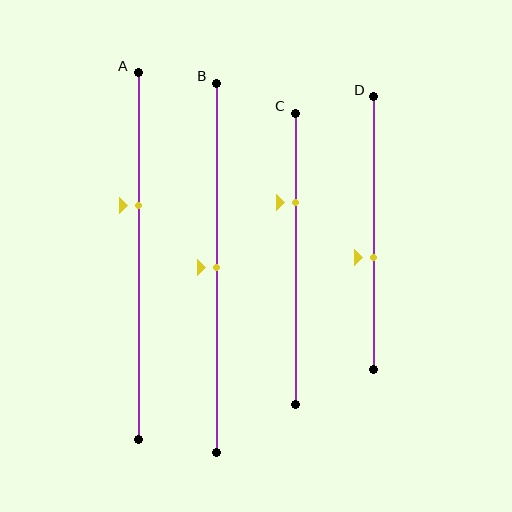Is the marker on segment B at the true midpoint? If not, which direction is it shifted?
Yes, the marker on segment B is at the true midpoint.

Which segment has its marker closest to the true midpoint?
Segment B has its marker closest to the true midpoint.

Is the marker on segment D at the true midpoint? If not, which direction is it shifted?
No, the marker on segment D is shifted downward by about 9% of the segment length.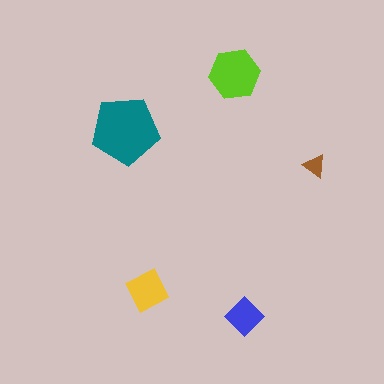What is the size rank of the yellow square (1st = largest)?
3rd.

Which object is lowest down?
The blue diamond is bottommost.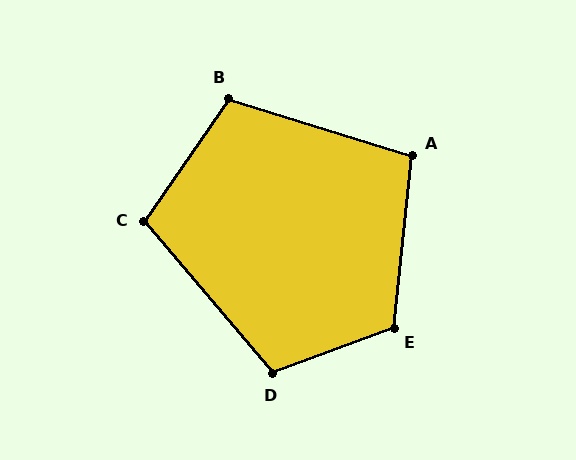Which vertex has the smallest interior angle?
A, at approximately 101 degrees.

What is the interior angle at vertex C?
Approximately 105 degrees (obtuse).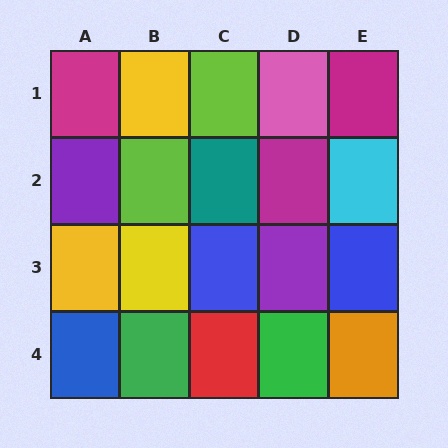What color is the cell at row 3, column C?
Blue.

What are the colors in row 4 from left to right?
Blue, green, red, green, orange.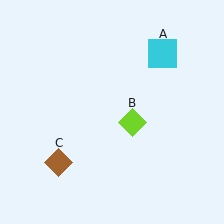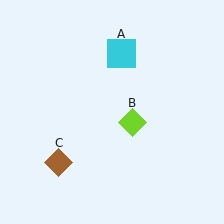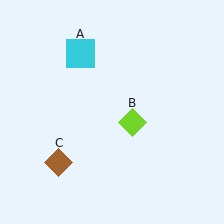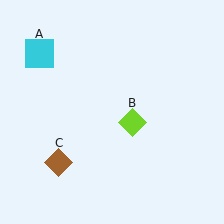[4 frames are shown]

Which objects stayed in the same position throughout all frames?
Lime diamond (object B) and brown diamond (object C) remained stationary.